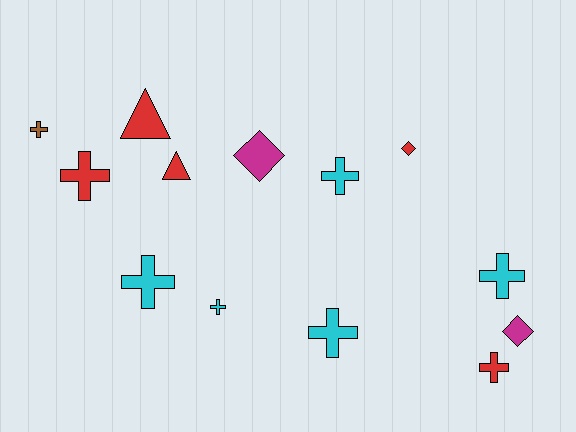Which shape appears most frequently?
Cross, with 8 objects.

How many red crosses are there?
There are 2 red crosses.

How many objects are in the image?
There are 13 objects.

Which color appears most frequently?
Cyan, with 5 objects.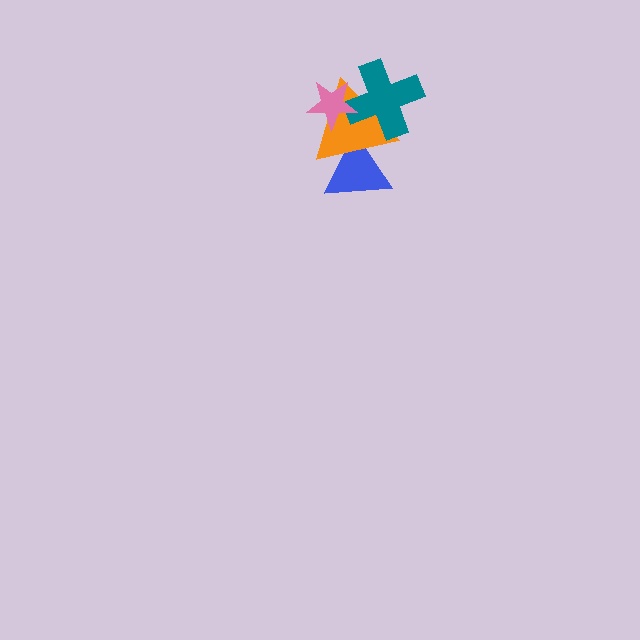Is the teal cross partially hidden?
Yes, it is partially covered by another shape.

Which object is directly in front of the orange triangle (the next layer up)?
The teal cross is directly in front of the orange triangle.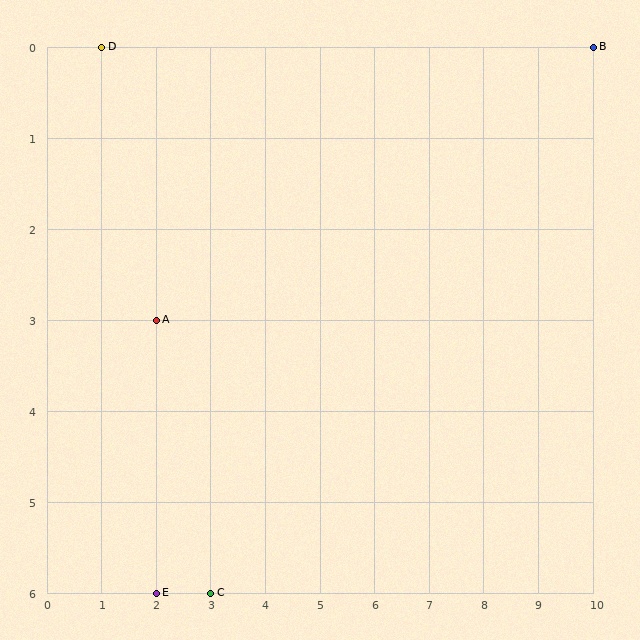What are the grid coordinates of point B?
Point B is at grid coordinates (10, 0).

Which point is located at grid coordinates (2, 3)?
Point A is at (2, 3).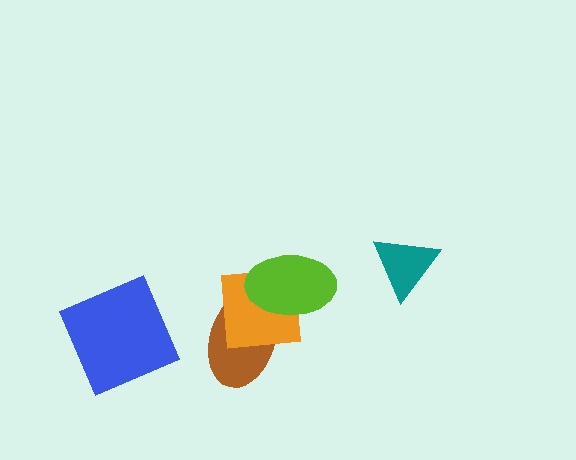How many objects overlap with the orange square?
2 objects overlap with the orange square.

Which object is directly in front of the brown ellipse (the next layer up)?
The orange square is directly in front of the brown ellipse.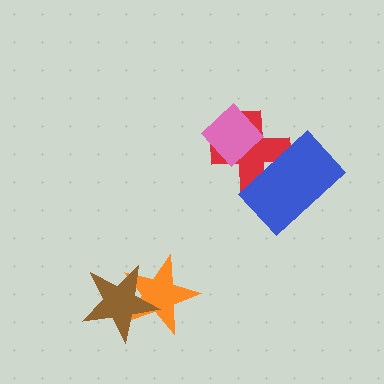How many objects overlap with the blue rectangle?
1 object overlaps with the blue rectangle.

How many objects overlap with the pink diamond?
1 object overlaps with the pink diamond.